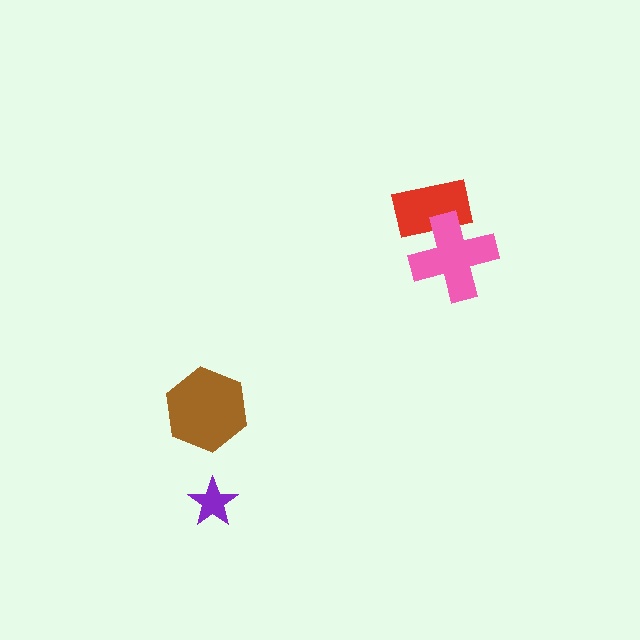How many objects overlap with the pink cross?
1 object overlaps with the pink cross.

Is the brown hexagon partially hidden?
No, no other shape covers it.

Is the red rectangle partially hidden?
Yes, it is partially covered by another shape.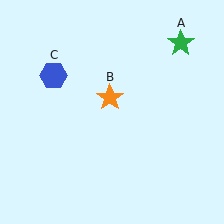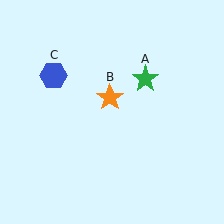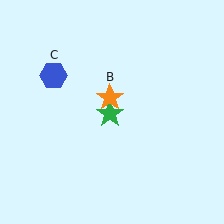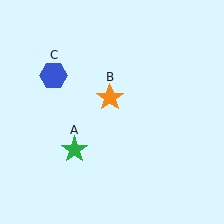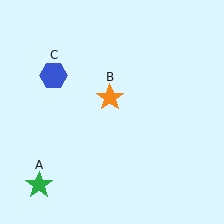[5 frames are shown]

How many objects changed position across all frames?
1 object changed position: green star (object A).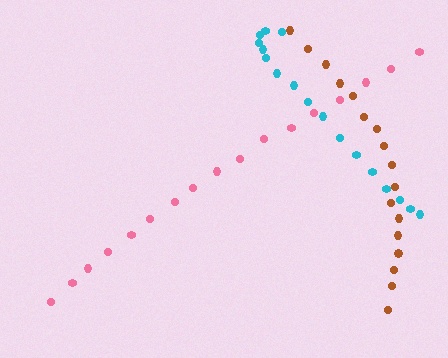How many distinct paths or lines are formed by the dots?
There are 3 distinct paths.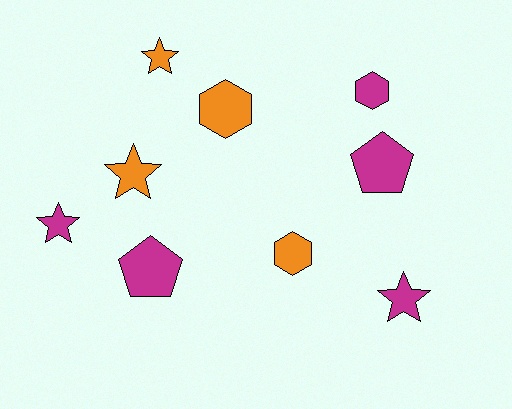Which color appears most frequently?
Magenta, with 5 objects.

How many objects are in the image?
There are 9 objects.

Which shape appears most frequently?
Star, with 4 objects.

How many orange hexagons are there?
There are 2 orange hexagons.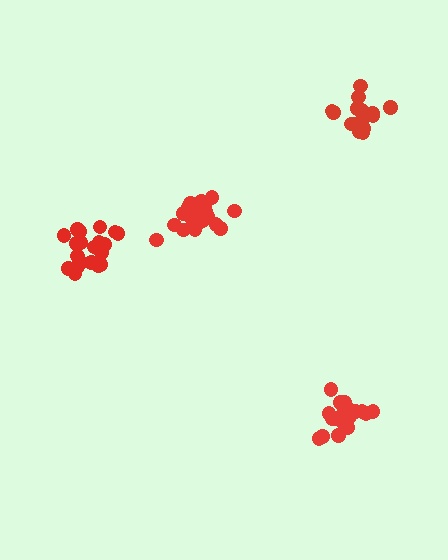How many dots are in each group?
Group 1: 21 dots, Group 2: 16 dots, Group 3: 20 dots, Group 4: 19 dots (76 total).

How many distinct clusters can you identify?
There are 4 distinct clusters.